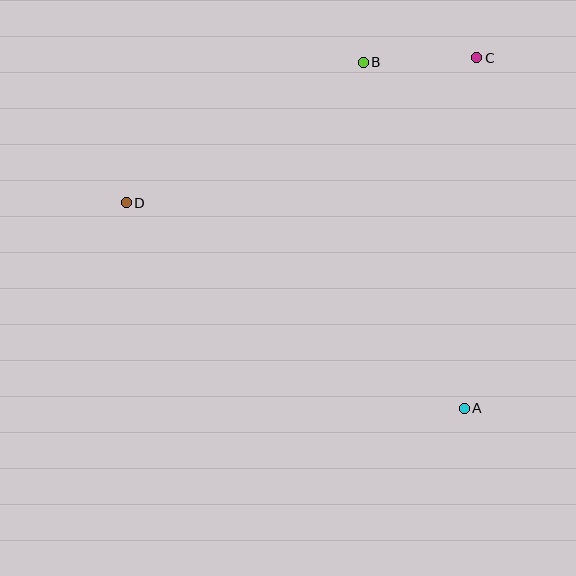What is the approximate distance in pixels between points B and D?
The distance between B and D is approximately 276 pixels.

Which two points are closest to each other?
Points B and C are closest to each other.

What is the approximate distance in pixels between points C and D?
The distance between C and D is approximately 379 pixels.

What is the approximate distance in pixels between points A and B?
The distance between A and B is approximately 361 pixels.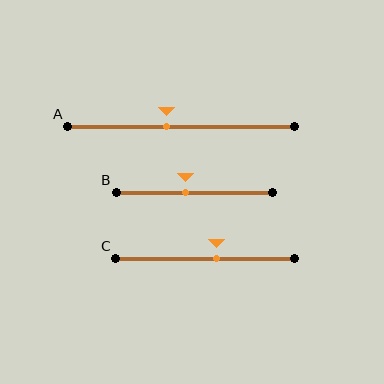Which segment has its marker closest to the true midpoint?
Segment B has its marker closest to the true midpoint.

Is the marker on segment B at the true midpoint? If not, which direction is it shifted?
No, the marker on segment B is shifted to the left by about 6% of the segment length.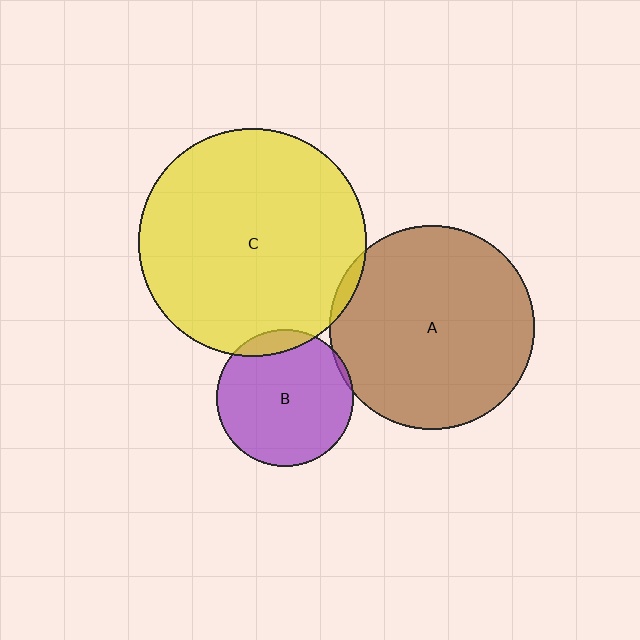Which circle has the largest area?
Circle C (yellow).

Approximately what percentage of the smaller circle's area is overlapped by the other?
Approximately 5%.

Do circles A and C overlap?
Yes.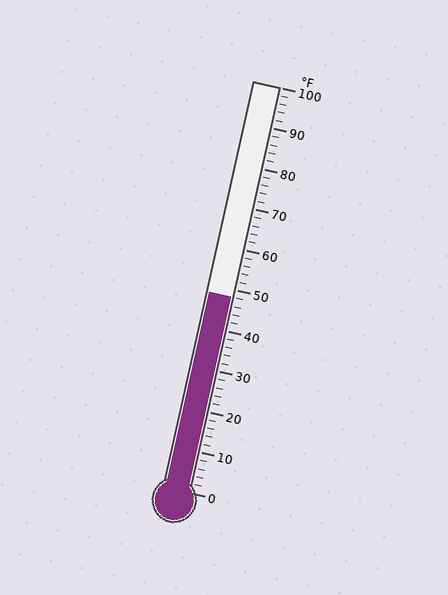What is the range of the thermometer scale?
The thermometer scale ranges from 0°F to 100°F.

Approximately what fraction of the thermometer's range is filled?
The thermometer is filled to approximately 50% of its range.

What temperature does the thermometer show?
The thermometer shows approximately 48°F.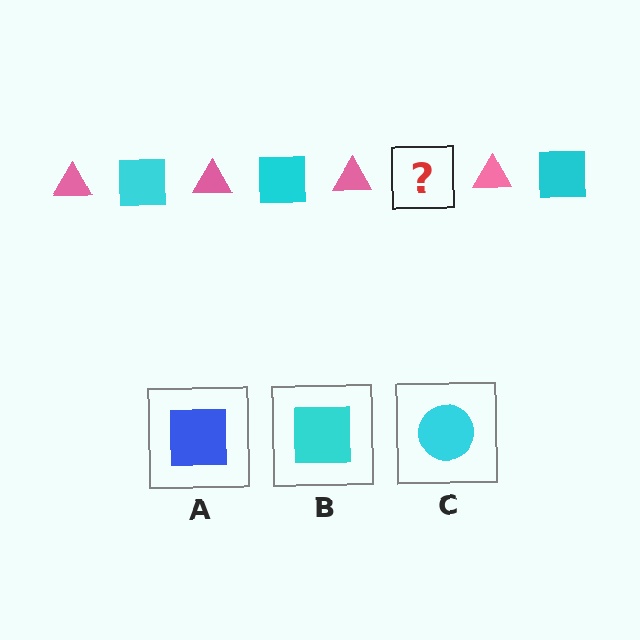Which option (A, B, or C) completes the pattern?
B.